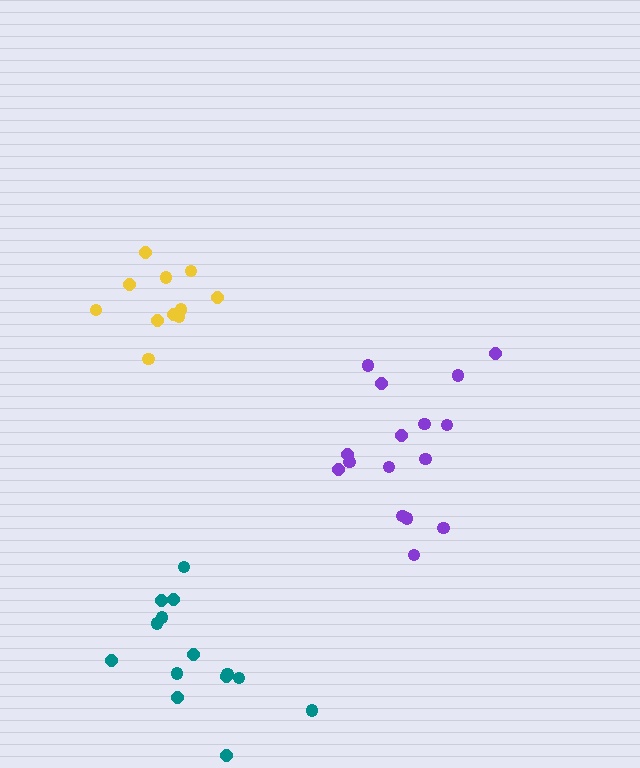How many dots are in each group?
Group 1: 16 dots, Group 2: 11 dots, Group 3: 14 dots (41 total).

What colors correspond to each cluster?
The clusters are colored: purple, yellow, teal.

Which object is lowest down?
The teal cluster is bottommost.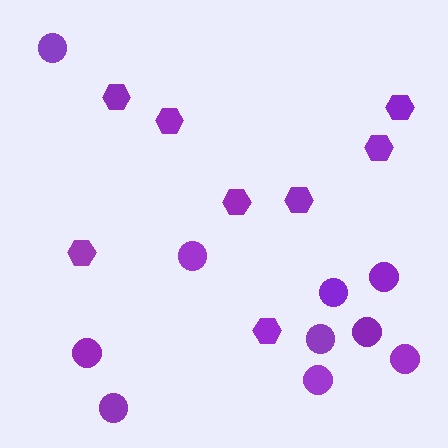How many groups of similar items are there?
There are 2 groups: one group of hexagons (8) and one group of circles (10).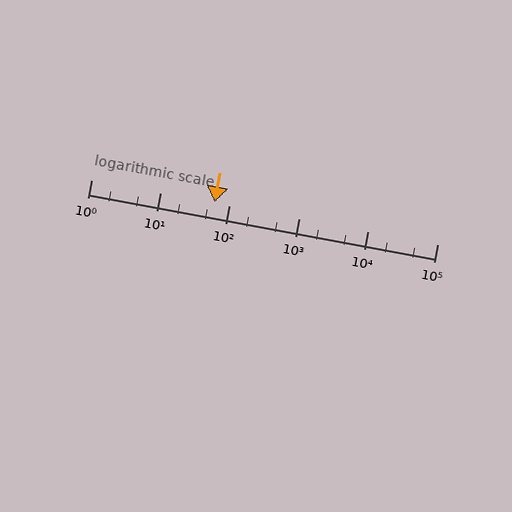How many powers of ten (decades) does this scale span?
The scale spans 5 decades, from 1 to 100000.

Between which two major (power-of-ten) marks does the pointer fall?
The pointer is between 10 and 100.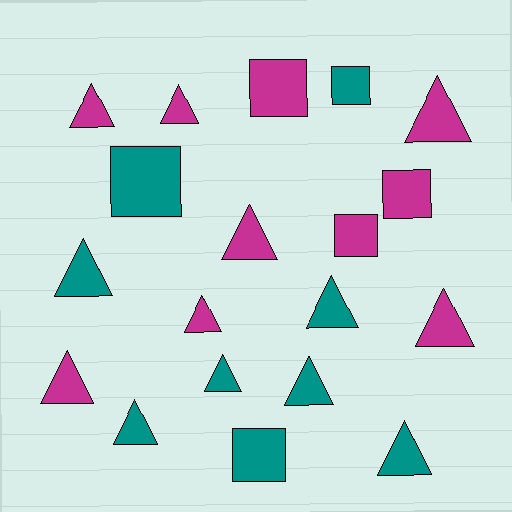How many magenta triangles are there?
There are 7 magenta triangles.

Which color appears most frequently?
Magenta, with 10 objects.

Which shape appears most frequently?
Triangle, with 13 objects.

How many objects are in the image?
There are 19 objects.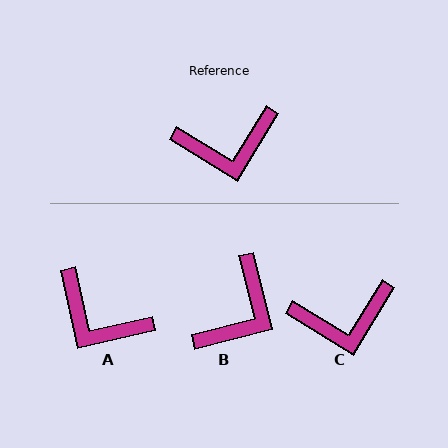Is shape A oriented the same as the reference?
No, it is off by about 46 degrees.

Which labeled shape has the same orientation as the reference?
C.